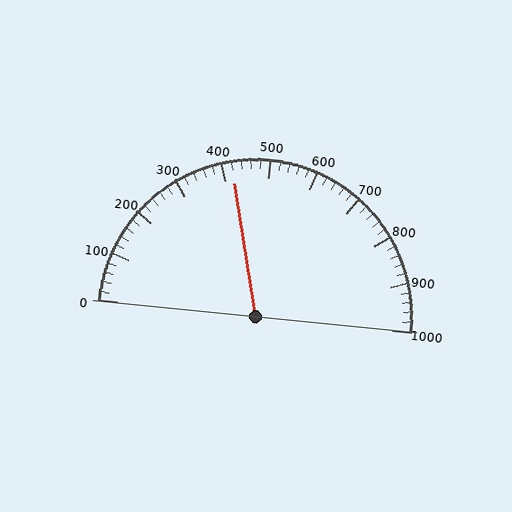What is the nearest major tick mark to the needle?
The nearest major tick mark is 400.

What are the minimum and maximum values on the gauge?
The gauge ranges from 0 to 1000.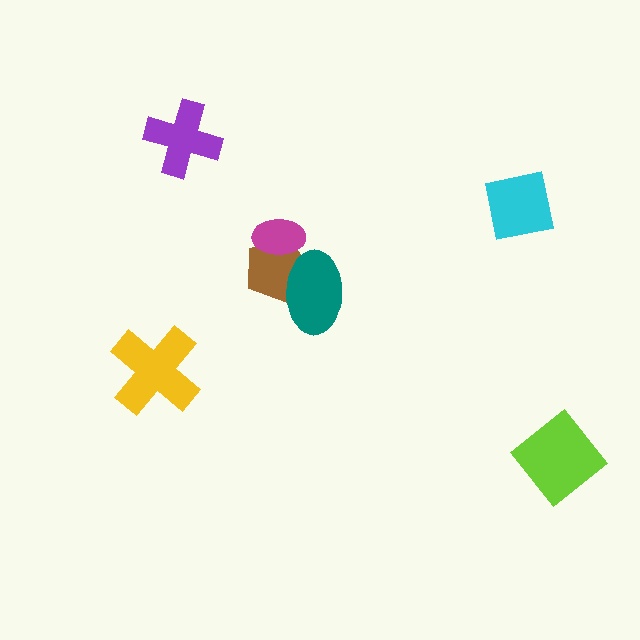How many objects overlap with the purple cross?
0 objects overlap with the purple cross.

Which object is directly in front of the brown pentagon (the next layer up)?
The magenta ellipse is directly in front of the brown pentagon.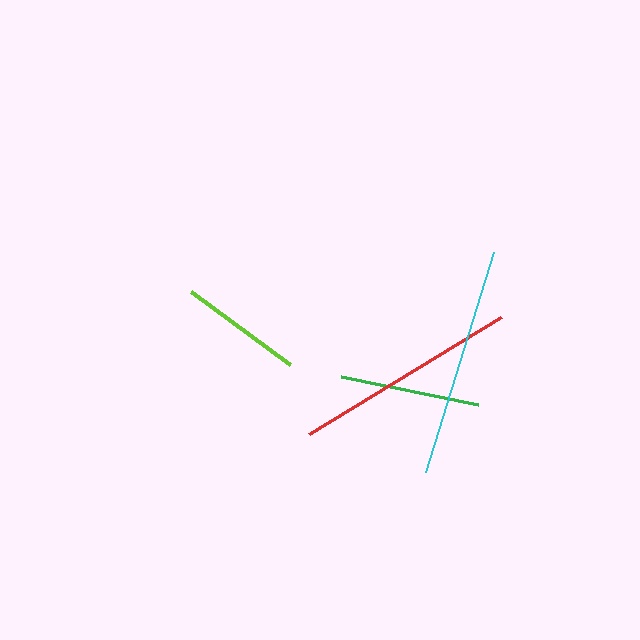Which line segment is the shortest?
The lime line is the shortest at approximately 123 pixels.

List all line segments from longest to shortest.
From longest to shortest: cyan, red, green, lime.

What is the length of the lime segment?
The lime segment is approximately 123 pixels long.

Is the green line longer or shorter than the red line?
The red line is longer than the green line.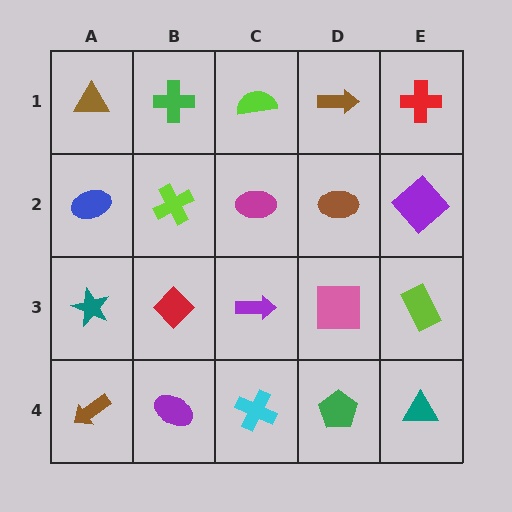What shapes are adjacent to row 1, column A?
A blue ellipse (row 2, column A), a green cross (row 1, column B).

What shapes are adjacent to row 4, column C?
A purple arrow (row 3, column C), a purple ellipse (row 4, column B), a green pentagon (row 4, column D).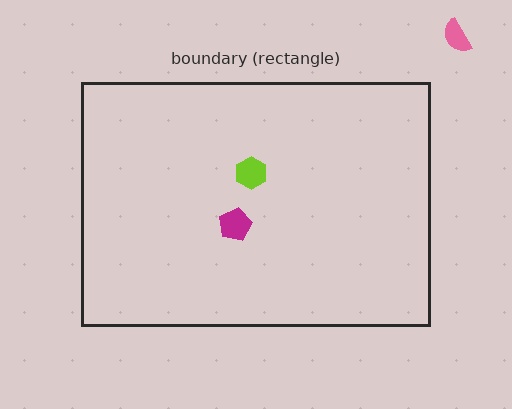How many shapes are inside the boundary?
2 inside, 1 outside.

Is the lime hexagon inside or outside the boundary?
Inside.